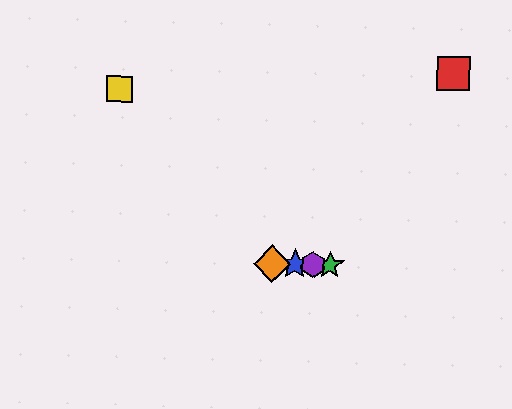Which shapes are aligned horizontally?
The blue star, the green star, the purple hexagon, the orange diamond are aligned horizontally.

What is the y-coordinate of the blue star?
The blue star is at y≈264.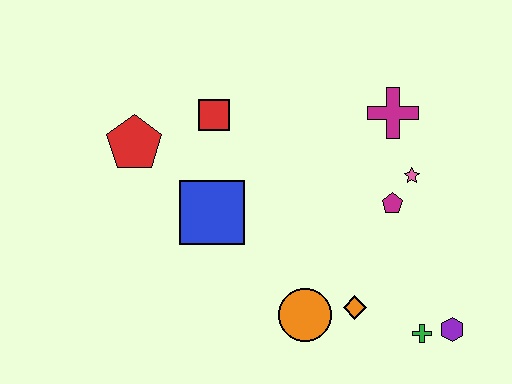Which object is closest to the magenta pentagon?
The pink star is closest to the magenta pentagon.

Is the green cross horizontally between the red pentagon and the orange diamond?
No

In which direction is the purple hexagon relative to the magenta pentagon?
The purple hexagon is below the magenta pentagon.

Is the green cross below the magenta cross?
Yes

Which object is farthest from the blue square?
The purple hexagon is farthest from the blue square.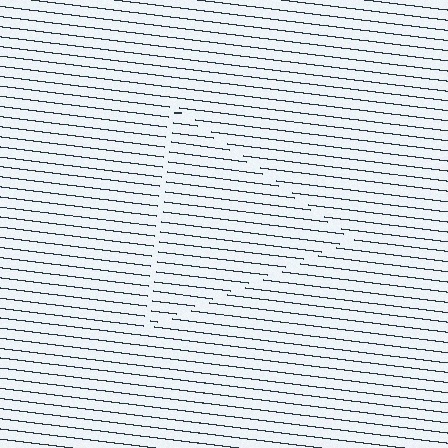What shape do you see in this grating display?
An illusory triangle. The interior of the shape contains the same grating, shifted by half a period — the contour is defined by the phase discontinuity where line-ends from the inner and outer gratings abut.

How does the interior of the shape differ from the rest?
The interior of the shape contains the same grating, shifted by half a period — the contour is defined by the phase discontinuity where line-ends from the inner and outer gratings abut.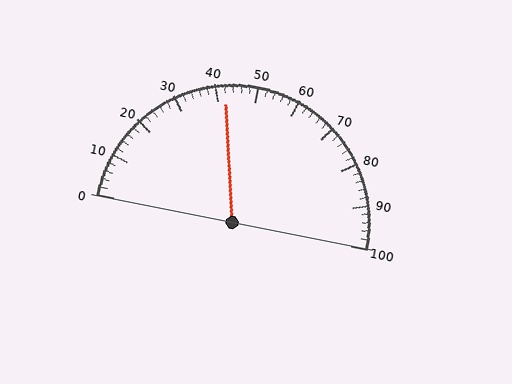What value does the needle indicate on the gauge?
The needle indicates approximately 42.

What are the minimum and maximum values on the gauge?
The gauge ranges from 0 to 100.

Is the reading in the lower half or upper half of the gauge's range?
The reading is in the lower half of the range (0 to 100).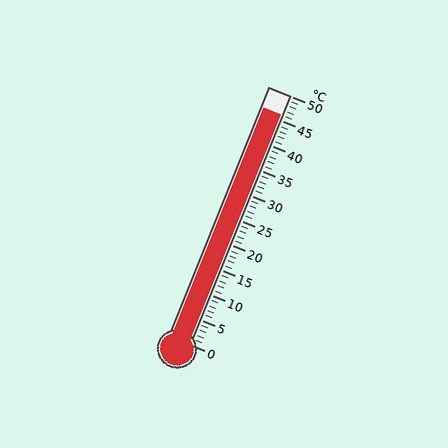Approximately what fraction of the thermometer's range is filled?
The thermometer is filled to approximately 90% of its range.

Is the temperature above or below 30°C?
The temperature is above 30°C.